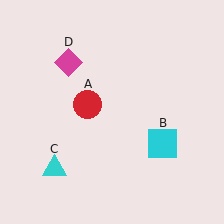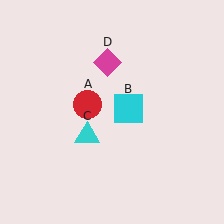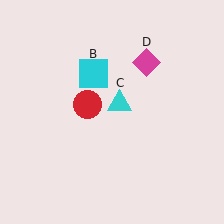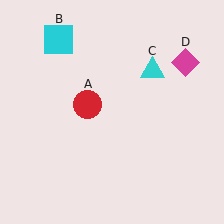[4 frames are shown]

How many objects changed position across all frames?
3 objects changed position: cyan square (object B), cyan triangle (object C), magenta diamond (object D).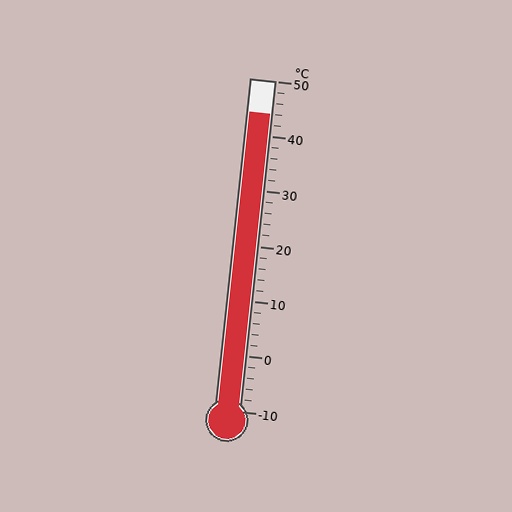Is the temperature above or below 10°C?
The temperature is above 10°C.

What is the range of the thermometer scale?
The thermometer scale ranges from -10°C to 50°C.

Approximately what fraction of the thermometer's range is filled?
The thermometer is filled to approximately 90% of its range.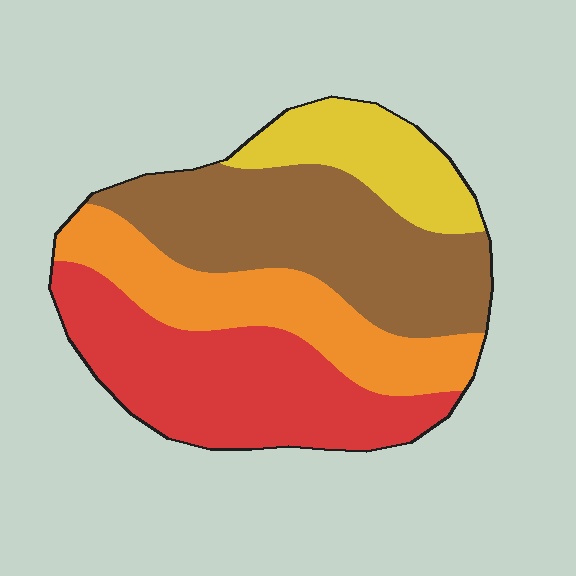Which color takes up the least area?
Yellow, at roughly 15%.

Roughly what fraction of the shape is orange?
Orange covers 22% of the shape.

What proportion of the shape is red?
Red covers around 30% of the shape.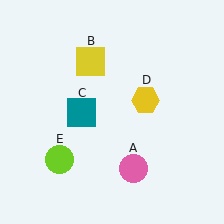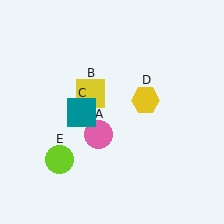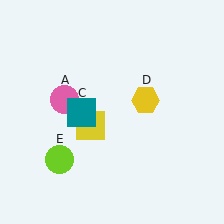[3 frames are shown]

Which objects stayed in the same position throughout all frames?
Teal square (object C) and yellow hexagon (object D) and lime circle (object E) remained stationary.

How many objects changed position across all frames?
2 objects changed position: pink circle (object A), yellow square (object B).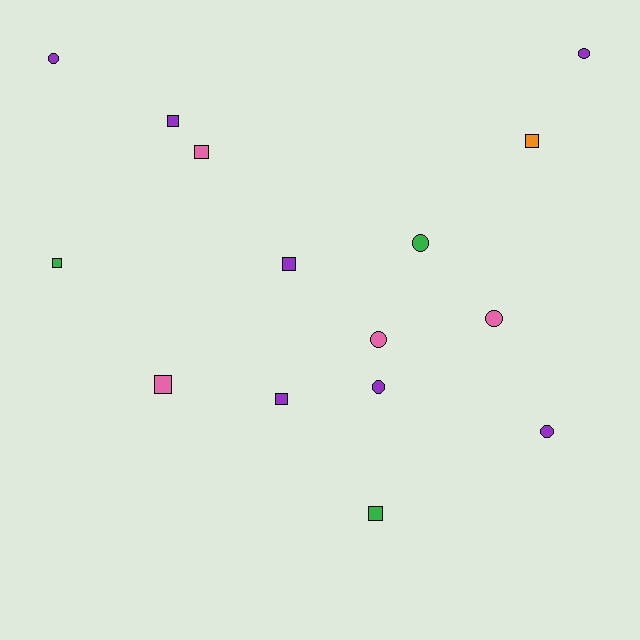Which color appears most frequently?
Purple, with 7 objects.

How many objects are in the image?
There are 15 objects.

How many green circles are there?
There is 1 green circle.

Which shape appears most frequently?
Square, with 8 objects.